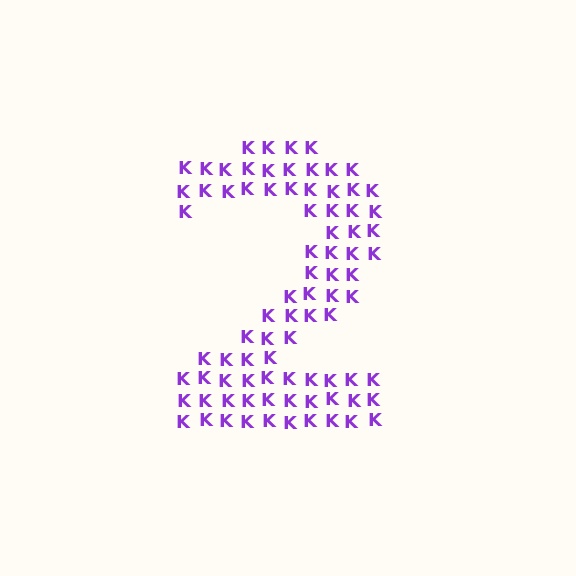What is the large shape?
The large shape is the digit 2.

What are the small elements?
The small elements are letter K's.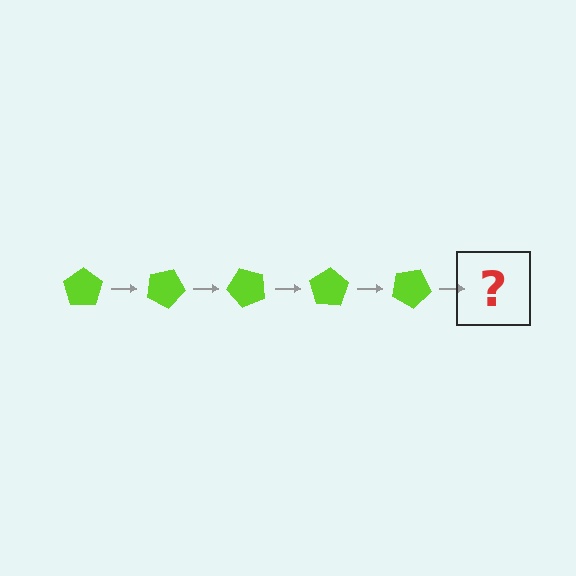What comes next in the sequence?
The next element should be a lime pentagon rotated 125 degrees.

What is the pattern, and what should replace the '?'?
The pattern is that the pentagon rotates 25 degrees each step. The '?' should be a lime pentagon rotated 125 degrees.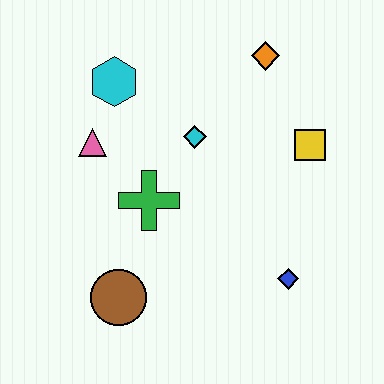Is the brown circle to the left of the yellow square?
Yes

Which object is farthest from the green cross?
The orange diamond is farthest from the green cross.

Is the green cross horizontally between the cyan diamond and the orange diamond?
No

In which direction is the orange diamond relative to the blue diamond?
The orange diamond is above the blue diamond.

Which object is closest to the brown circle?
The green cross is closest to the brown circle.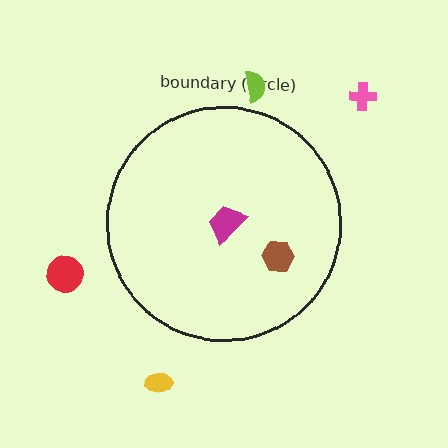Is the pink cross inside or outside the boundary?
Outside.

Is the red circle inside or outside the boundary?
Outside.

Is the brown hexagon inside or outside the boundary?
Inside.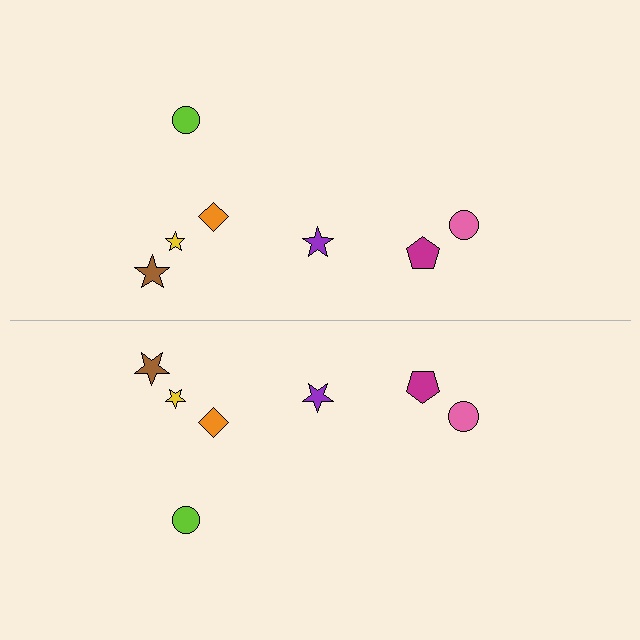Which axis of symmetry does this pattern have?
The pattern has a horizontal axis of symmetry running through the center of the image.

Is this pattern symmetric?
Yes, this pattern has bilateral (reflection) symmetry.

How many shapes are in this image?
There are 14 shapes in this image.